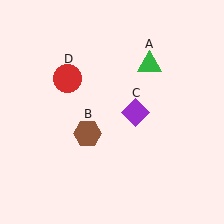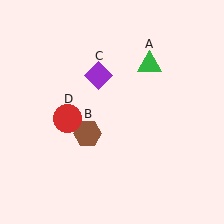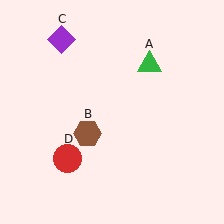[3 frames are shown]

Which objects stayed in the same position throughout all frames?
Green triangle (object A) and brown hexagon (object B) remained stationary.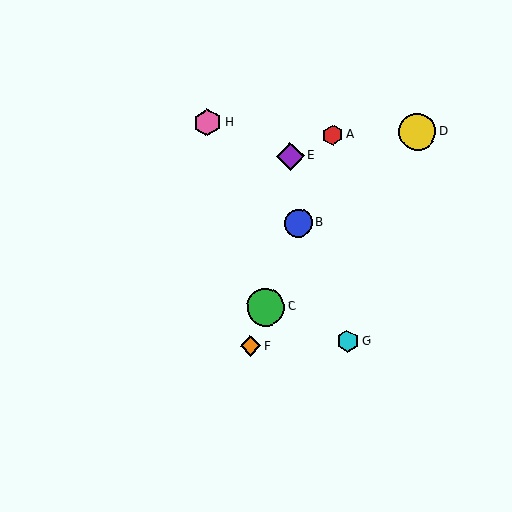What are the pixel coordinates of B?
Object B is at (298, 223).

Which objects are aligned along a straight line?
Objects A, B, C, F are aligned along a straight line.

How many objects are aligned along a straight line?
4 objects (A, B, C, F) are aligned along a straight line.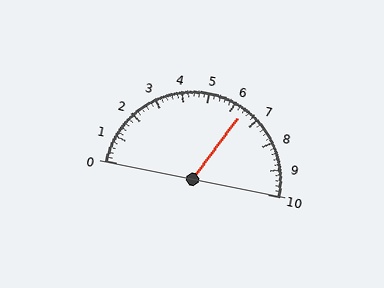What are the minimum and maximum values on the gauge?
The gauge ranges from 0 to 10.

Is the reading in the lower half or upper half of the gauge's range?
The reading is in the upper half of the range (0 to 10).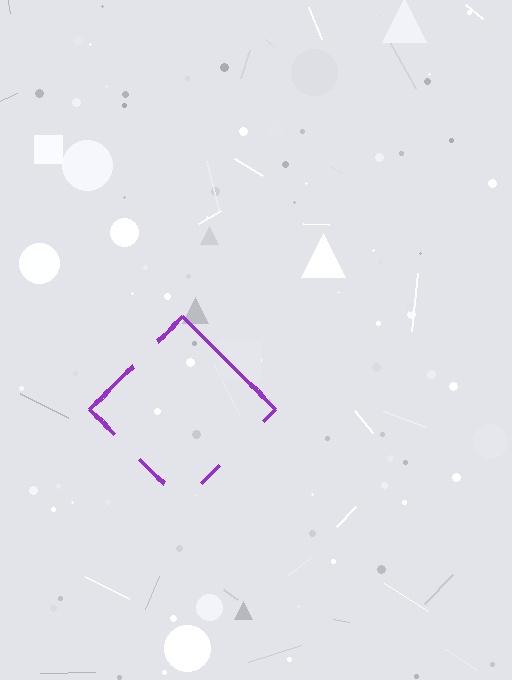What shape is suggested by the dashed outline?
The dashed outline suggests a diamond.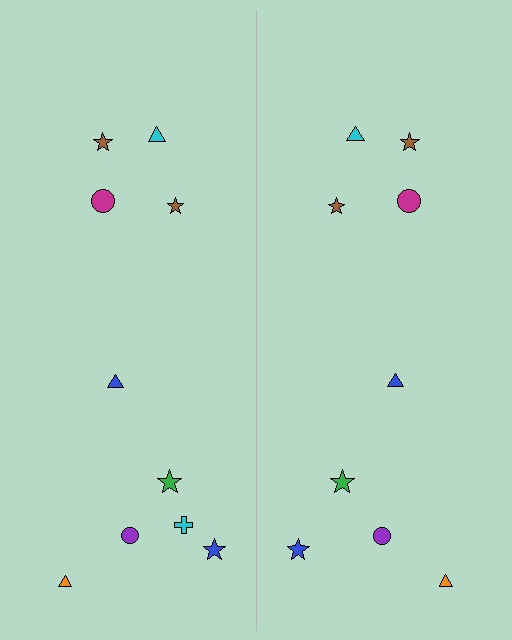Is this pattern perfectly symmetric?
No, the pattern is not perfectly symmetric. A cyan cross is missing from the right side.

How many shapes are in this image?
There are 19 shapes in this image.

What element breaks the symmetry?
A cyan cross is missing from the right side.